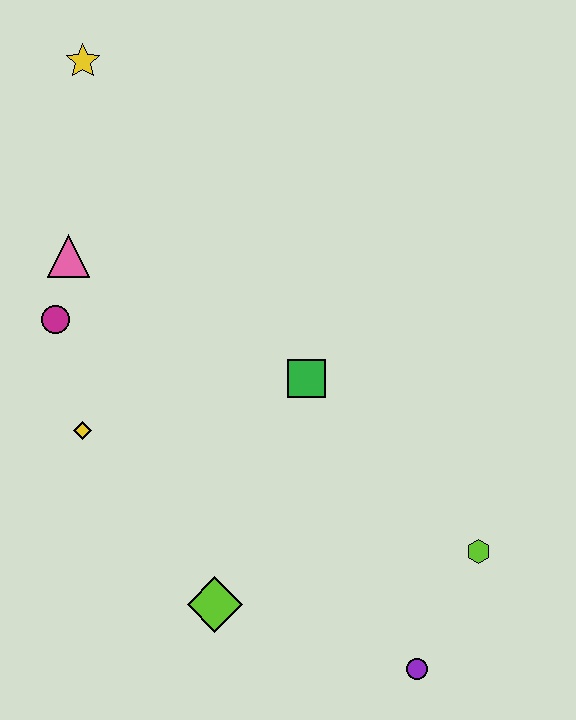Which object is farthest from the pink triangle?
The purple circle is farthest from the pink triangle.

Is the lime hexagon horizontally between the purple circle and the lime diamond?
No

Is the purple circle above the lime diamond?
No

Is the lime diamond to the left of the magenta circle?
No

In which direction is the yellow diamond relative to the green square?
The yellow diamond is to the left of the green square.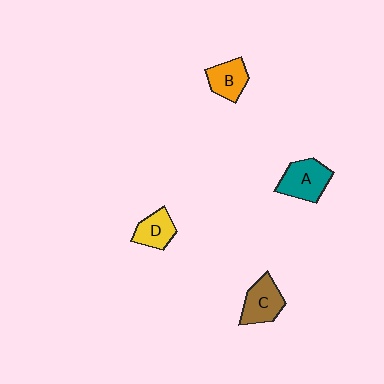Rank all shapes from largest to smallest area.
From largest to smallest: A (teal), C (brown), B (orange), D (yellow).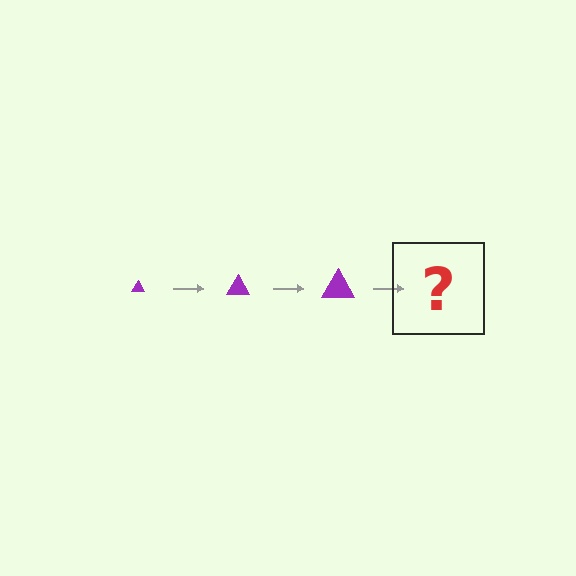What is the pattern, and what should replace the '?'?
The pattern is that the triangle gets progressively larger each step. The '?' should be a purple triangle, larger than the previous one.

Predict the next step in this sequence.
The next step is a purple triangle, larger than the previous one.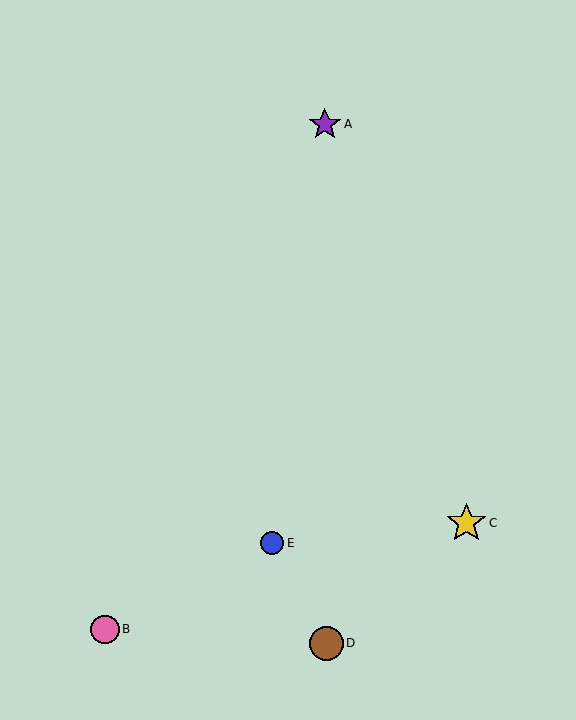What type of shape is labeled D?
Shape D is a brown circle.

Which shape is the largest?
The yellow star (labeled C) is the largest.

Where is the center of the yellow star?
The center of the yellow star is at (466, 523).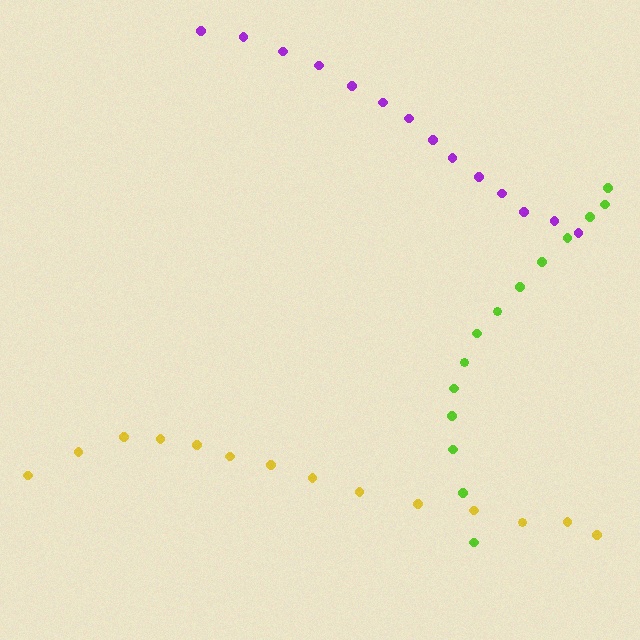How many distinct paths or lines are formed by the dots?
There are 3 distinct paths.